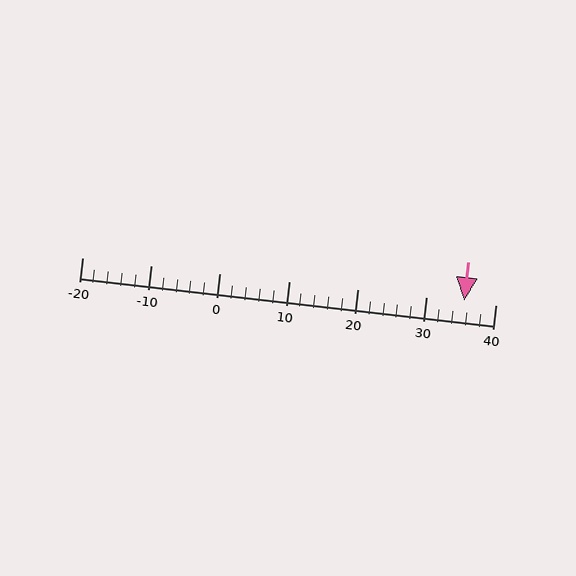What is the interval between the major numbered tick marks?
The major tick marks are spaced 10 units apart.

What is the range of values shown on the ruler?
The ruler shows values from -20 to 40.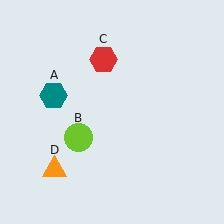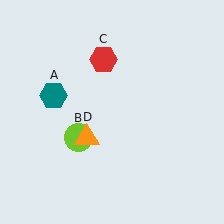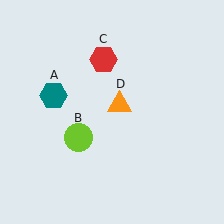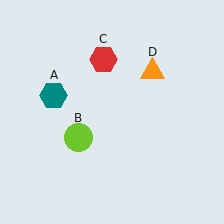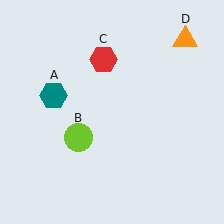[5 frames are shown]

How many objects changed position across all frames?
1 object changed position: orange triangle (object D).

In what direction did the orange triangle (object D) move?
The orange triangle (object D) moved up and to the right.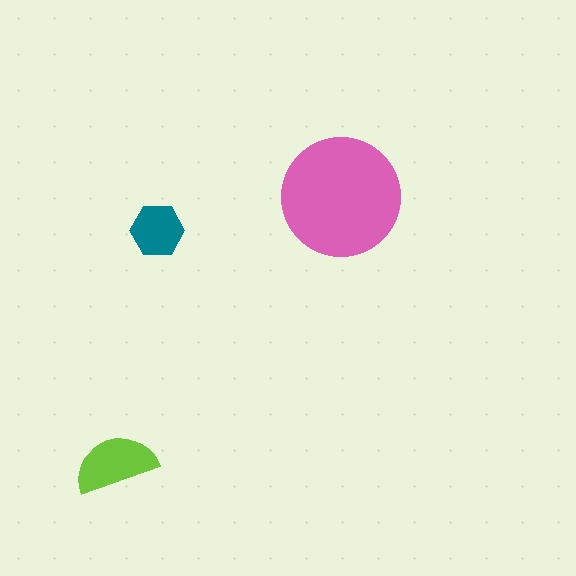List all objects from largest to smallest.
The pink circle, the lime semicircle, the teal hexagon.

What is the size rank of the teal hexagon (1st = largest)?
3rd.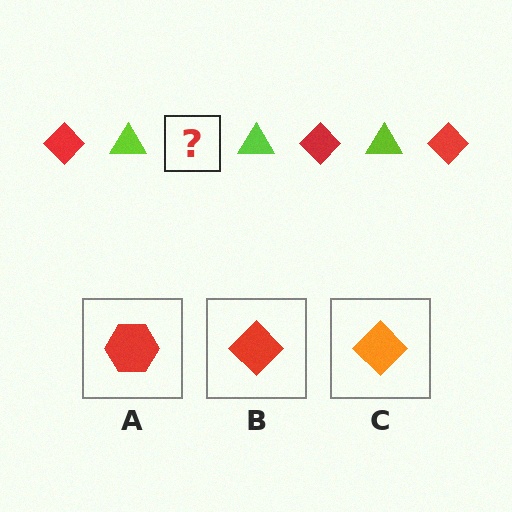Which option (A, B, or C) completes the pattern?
B.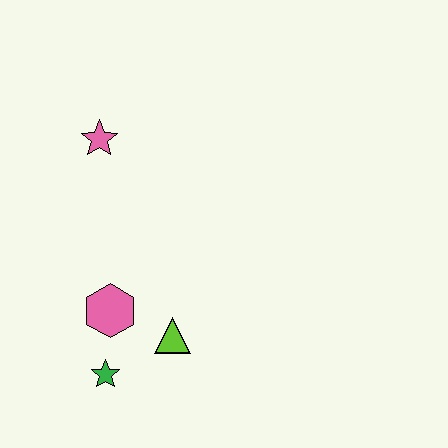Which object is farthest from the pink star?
The green star is farthest from the pink star.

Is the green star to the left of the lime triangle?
Yes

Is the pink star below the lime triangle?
No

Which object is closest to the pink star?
The pink hexagon is closest to the pink star.